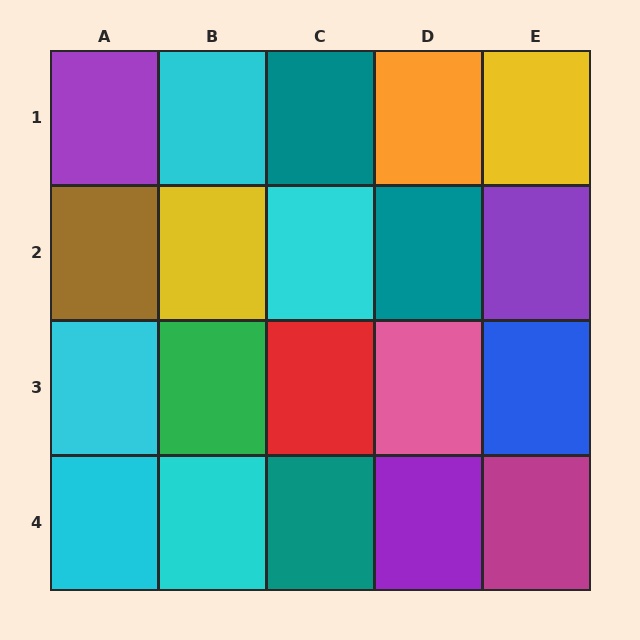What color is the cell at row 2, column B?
Yellow.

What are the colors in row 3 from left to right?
Cyan, green, red, pink, blue.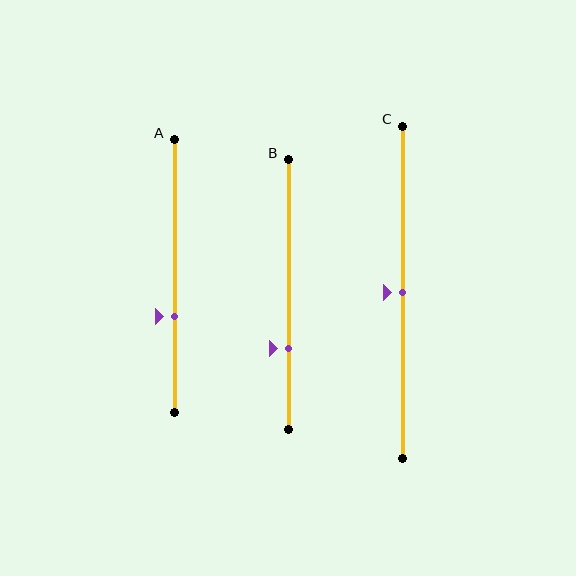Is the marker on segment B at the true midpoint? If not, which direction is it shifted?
No, the marker on segment B is shifted downward by about 20% of the segment length.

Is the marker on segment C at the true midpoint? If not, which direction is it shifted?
Yes, the marker on segment C is at the true midpoint.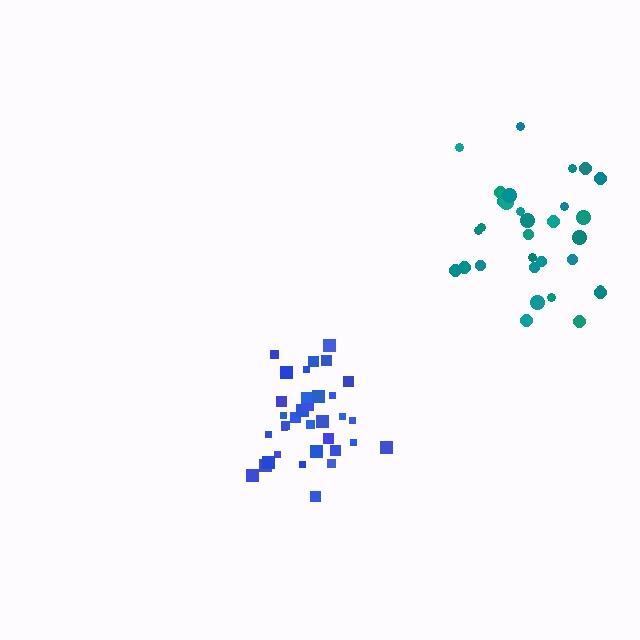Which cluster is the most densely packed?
Blue.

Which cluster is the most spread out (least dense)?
Teal.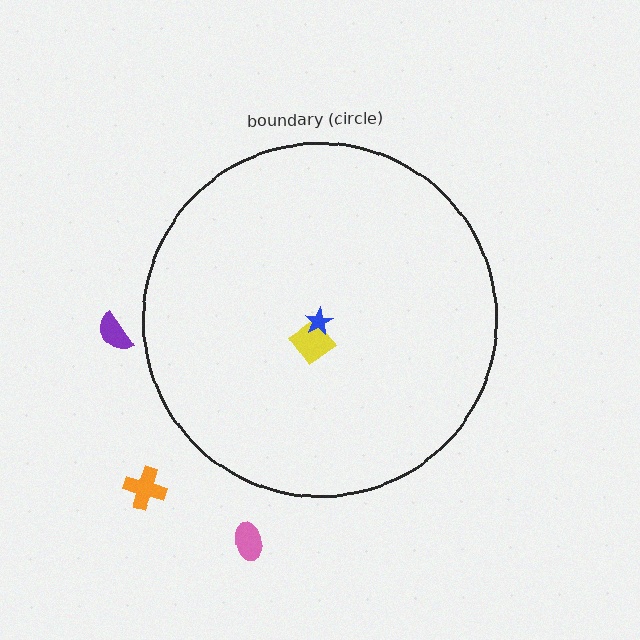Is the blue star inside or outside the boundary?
Inside.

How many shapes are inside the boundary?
2 inside, 3 outside.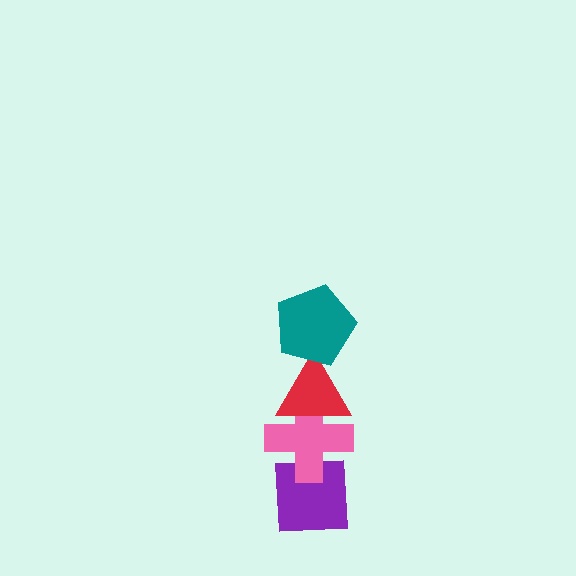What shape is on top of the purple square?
The pink cross is on top of the purple square.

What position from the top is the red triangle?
The red triangle is 2nd from the top.